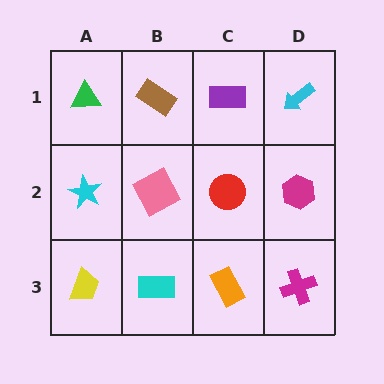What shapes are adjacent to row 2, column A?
A green triangle (row 1, column A), a yellow trapezoid (row 3, column A), a pink square (row 2, column B).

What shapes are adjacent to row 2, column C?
A purple rectangle (row 1, column C), an orange rectangle (row 3, column C), a pink square (row 2, column B), a magenta hexagon (row 2, column D).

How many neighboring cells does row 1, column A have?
2.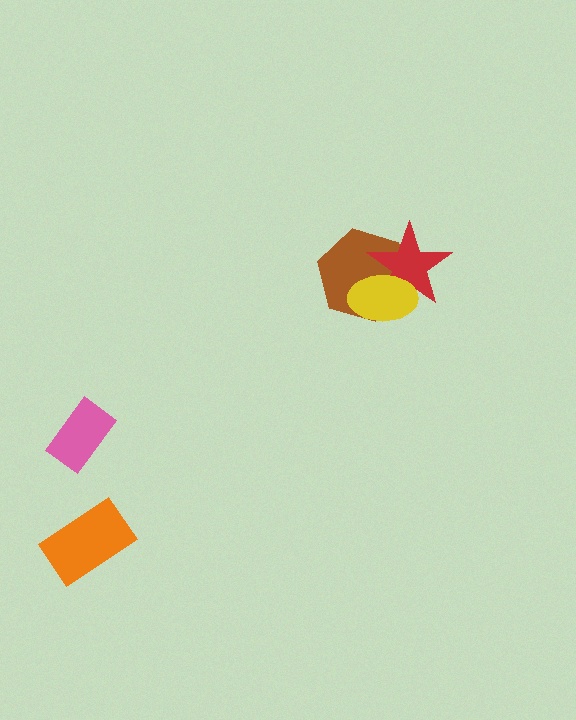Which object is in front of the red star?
The yellow ellipse is in front of the red star.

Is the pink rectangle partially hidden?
No, no other shape covers it.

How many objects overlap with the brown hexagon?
2 objects overlap with the brown hexagon.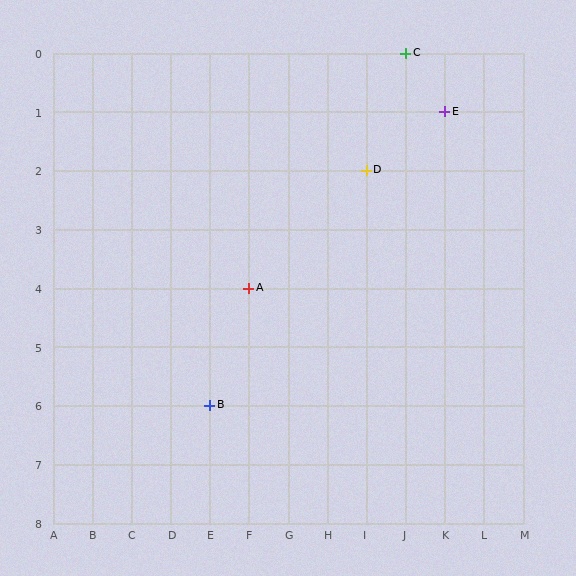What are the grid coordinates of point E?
Point E is at grid coordinates (K, 1).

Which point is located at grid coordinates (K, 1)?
Point E is at (K, 1).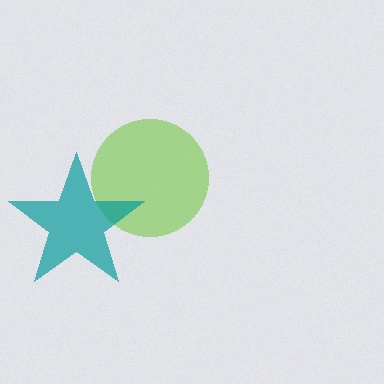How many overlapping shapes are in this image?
There are 2 overlapping shapes in the image.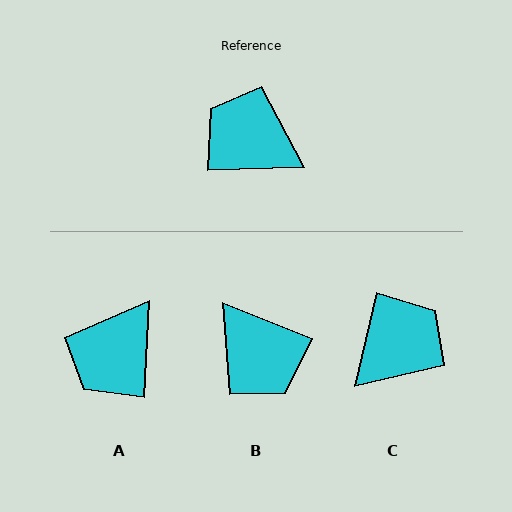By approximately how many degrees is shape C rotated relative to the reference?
Approximately 105 degrees clockwise.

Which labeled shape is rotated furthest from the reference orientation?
B, about 157 degrees away.